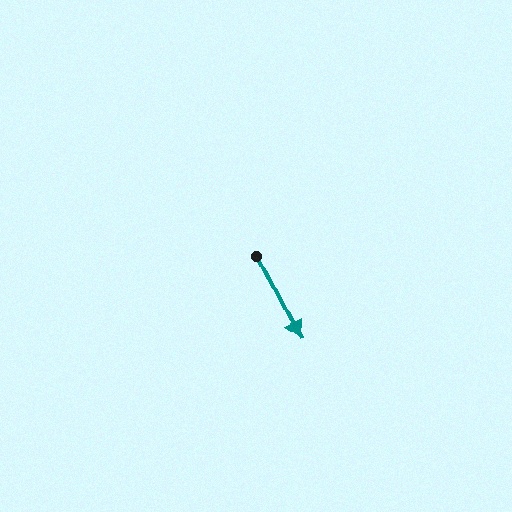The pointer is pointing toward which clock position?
Roughly 5 o'clock.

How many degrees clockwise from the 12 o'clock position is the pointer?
Approximately 154 degrees.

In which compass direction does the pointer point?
Southeast.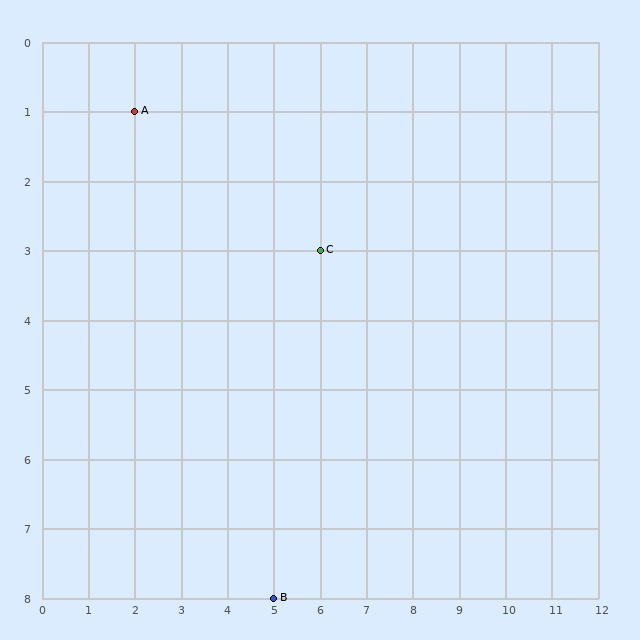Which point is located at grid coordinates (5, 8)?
Point B is at (5, 8).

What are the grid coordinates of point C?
Point C is at grid coordinates (6, 3).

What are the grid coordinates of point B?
Point B is at grid coordinates (5, 8).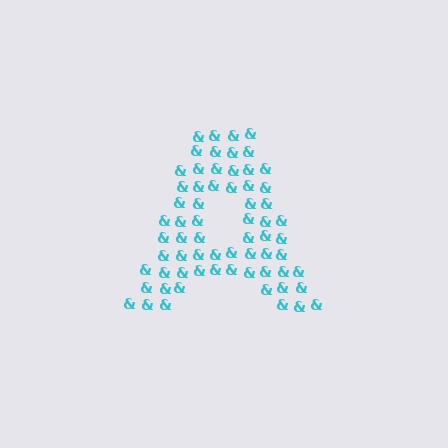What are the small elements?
The small elements are ampersands.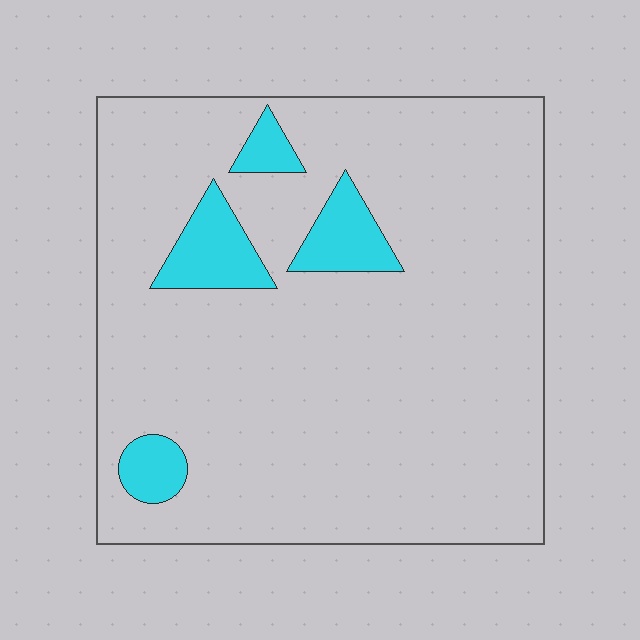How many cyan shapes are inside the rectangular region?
4.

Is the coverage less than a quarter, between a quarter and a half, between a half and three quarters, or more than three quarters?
Less than a quarter.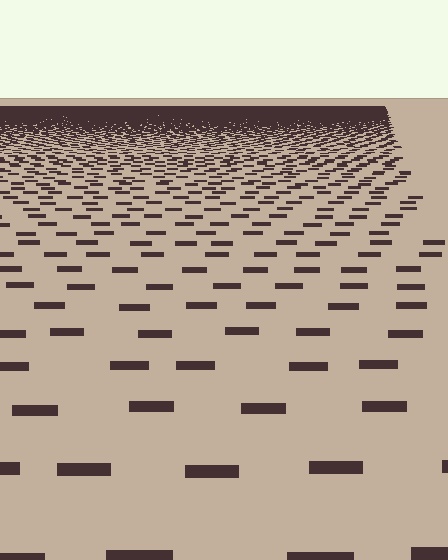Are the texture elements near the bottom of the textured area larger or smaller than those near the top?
Larger. Near the bottom, elements are closer to the viewer and appear at a bigger on-screen size.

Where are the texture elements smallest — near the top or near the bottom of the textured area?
Near the top.